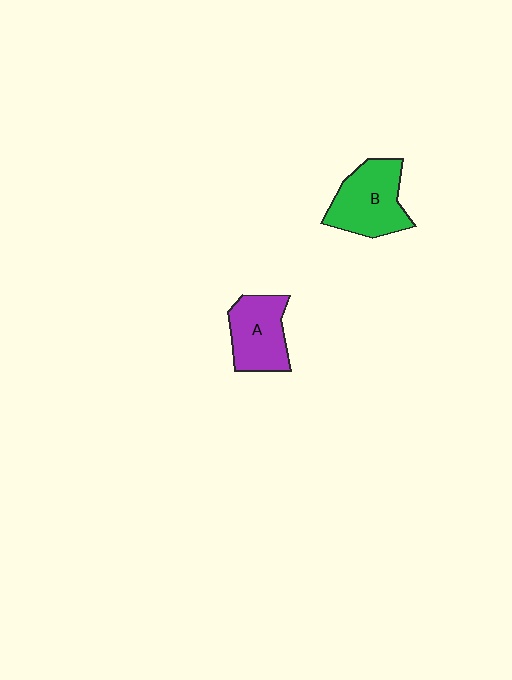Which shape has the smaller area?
Shape A (purple).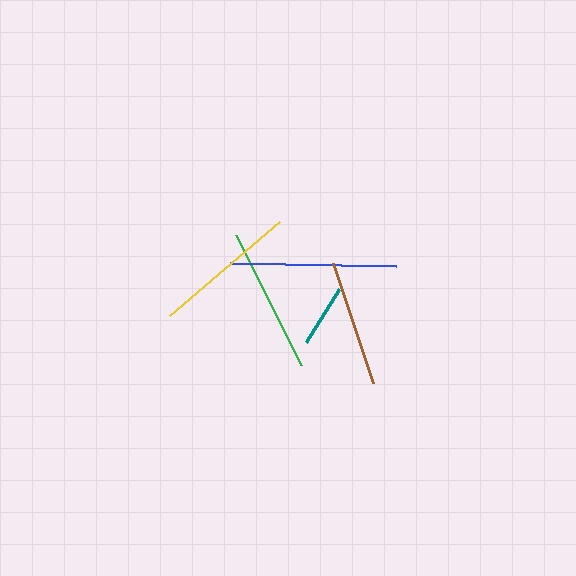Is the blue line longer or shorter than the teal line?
The blue line is longer than the teal line.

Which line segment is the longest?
The blue line is the longest at approximately 166 pixels.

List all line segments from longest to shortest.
From longest to shortest: blue, green, yellow, brown, teal.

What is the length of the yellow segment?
The yellow segment is approximately 145 pixels long.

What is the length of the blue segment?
The blue segment is approximately 166 pixels long.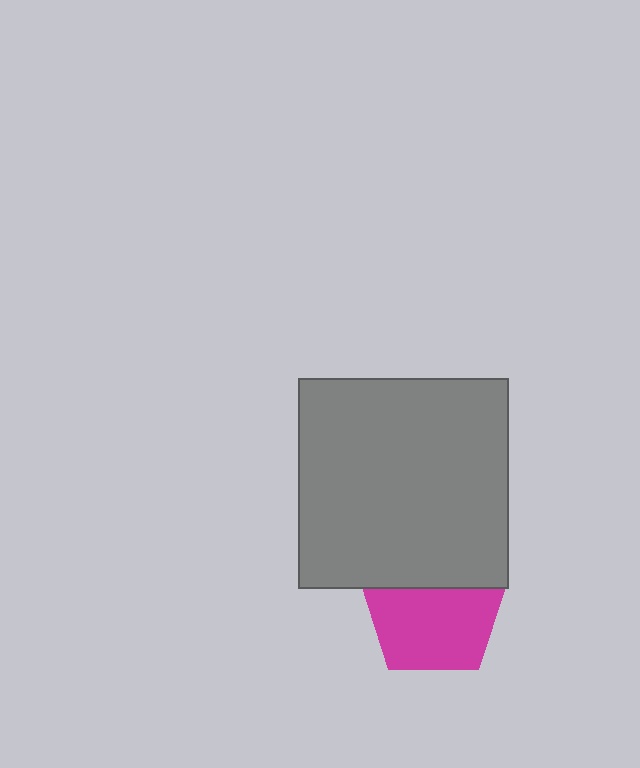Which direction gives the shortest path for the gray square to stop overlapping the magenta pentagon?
Moving up gives the shortest separation.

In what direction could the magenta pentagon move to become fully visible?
The magenta pentagon could move down. That would shift it out from behind the gray square entirely.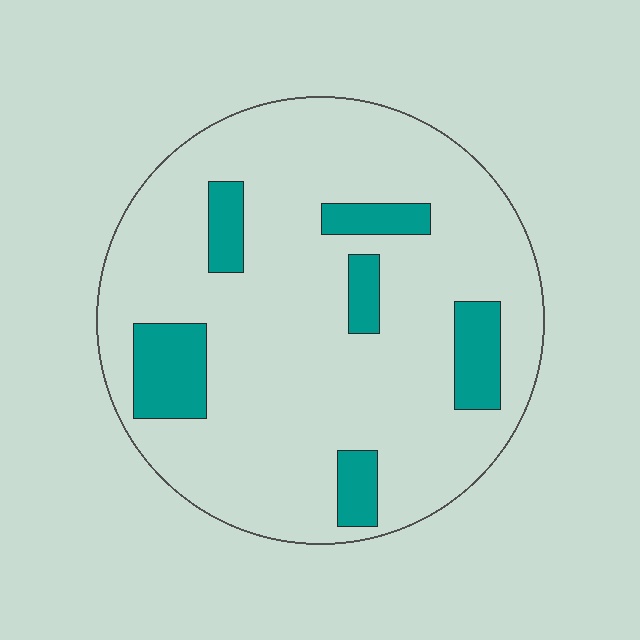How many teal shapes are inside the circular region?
6.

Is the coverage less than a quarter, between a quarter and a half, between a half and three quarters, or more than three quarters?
Less than a quarter.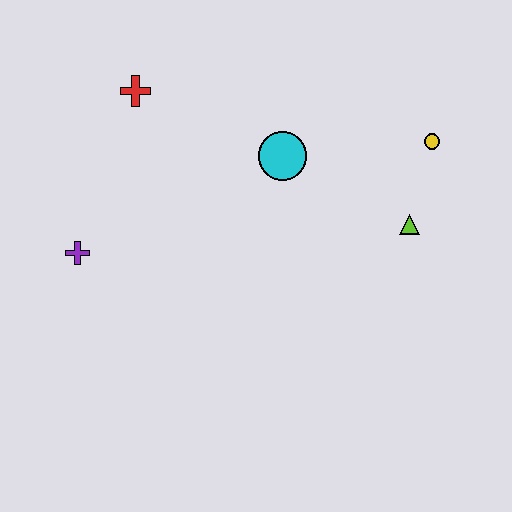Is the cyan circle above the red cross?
No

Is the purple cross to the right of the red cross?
No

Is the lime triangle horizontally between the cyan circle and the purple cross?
No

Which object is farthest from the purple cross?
The yellow circle is farthest from the purple cross.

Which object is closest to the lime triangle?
The yellow circle is closest to the lime triangle.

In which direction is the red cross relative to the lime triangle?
The red cross is to the left of the lime triangle.